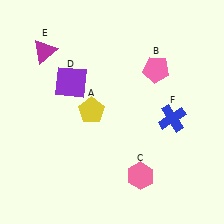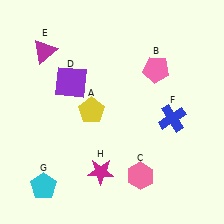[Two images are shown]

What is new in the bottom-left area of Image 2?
A cyan pentagon (G) was added in the bottom-left area of Image 2.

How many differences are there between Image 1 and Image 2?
There are 2 differences between the two images.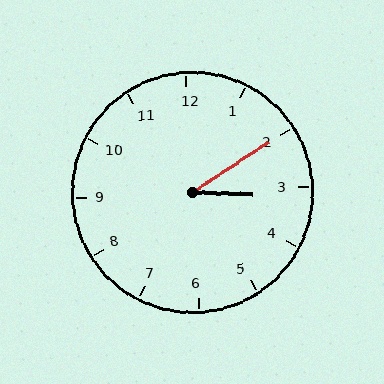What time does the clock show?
3:10.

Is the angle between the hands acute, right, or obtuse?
It is acute.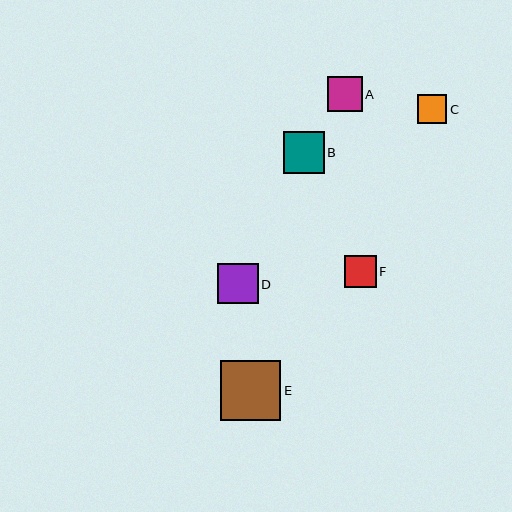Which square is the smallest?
Square C is the smallest with a size of approximately 29 pixels.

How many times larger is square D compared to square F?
Square D is approximately 1.3 times the size of square F.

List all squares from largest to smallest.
From largest to smallest: E, B, D, A, F, C.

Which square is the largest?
Square E is the largest with a size of approximately 60 pixels.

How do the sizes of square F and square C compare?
Square F and square C are approximately the same size.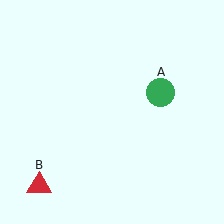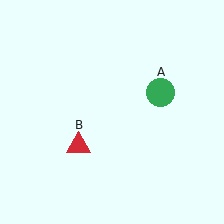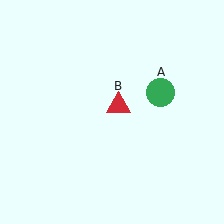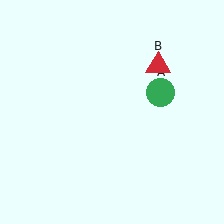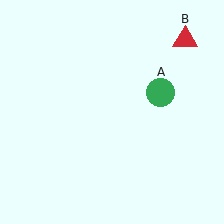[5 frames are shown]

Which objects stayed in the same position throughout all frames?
Green circle (object A) remained stationary.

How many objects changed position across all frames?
1 object changed position: red triangle (object B).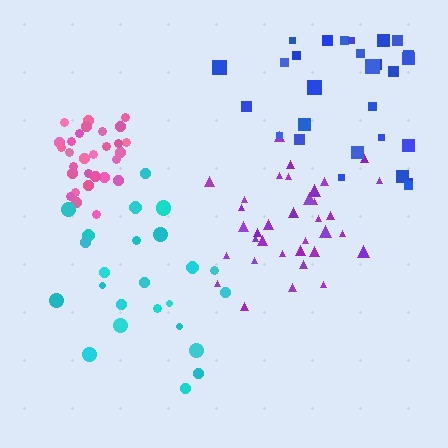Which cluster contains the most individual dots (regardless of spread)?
Purple (35).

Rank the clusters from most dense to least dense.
pink, purple, blue, cyan.